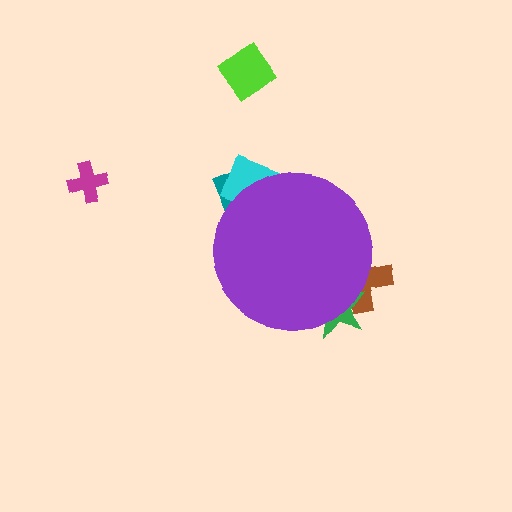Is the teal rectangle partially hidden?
Yes, the teal rectangle is partially hidden behind the purple circle.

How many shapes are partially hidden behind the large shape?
4 shapes are partially hidden.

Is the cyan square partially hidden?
Yes, the cyan square is partially hidden behind the purple circle.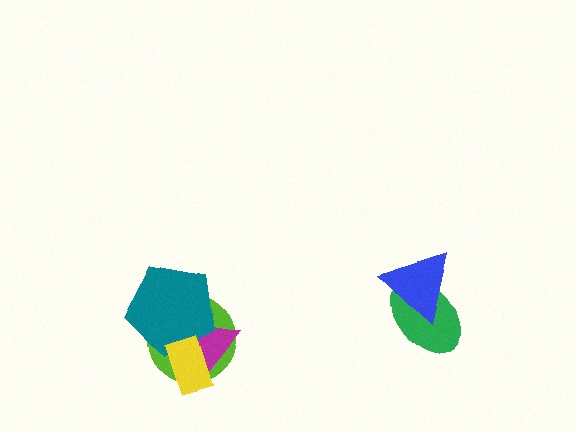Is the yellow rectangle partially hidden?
No, no other shape covers it.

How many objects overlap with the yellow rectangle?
3 objects overlap with the yellow rectangle.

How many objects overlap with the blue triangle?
1 object overlaps with the blue triangle.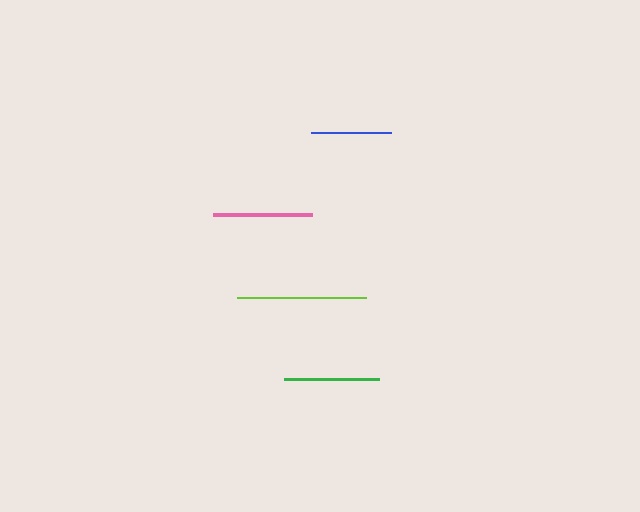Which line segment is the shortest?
The blue line is the shortest at approximately 80 pixels.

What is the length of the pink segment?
The pink segment is approximately 99 pixels long.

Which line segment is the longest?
The lime line is the longest at approximately 129 pixels.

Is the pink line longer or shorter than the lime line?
The lime line is longer than the pink line.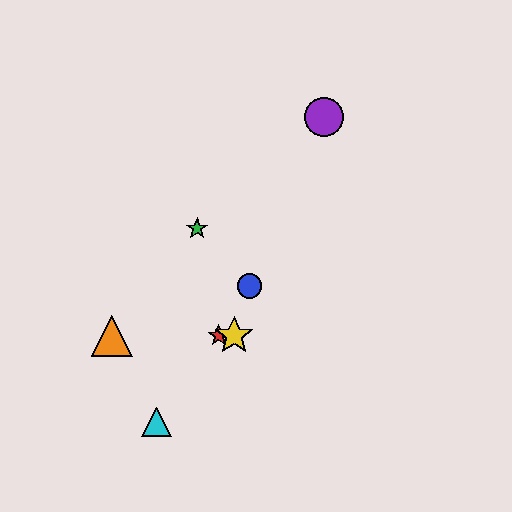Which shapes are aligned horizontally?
The red star, the yellow star, the orange triangle are aligned horizontally.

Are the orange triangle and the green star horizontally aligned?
No, the orange triangle is at y≈336 and the green star is at y≈228.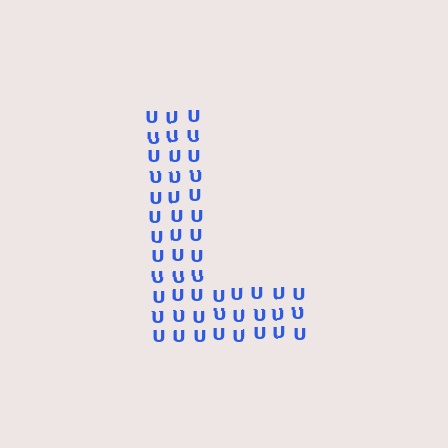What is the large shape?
The large shape is the letter L.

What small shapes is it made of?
It is made of small letter U's.